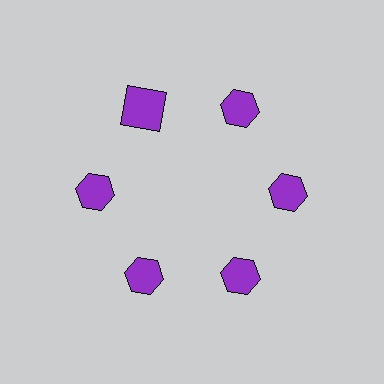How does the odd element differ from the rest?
It has a different shape: square instead of hexagon.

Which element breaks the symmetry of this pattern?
The purple square at roughly the 11 o'clock position breaks the symmetry. All other shapes are purple hexagons.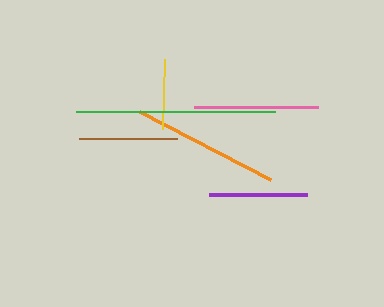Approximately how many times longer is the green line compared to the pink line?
The green line is approximately 1.6 times the length of the pink line.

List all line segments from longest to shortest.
From longest to shortest: green, orange, pink, purple, brown, yellow.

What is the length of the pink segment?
The pink segment is approximately 124 pixels long.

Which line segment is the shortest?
The yellow line is the shortest at approximately 70 pixels.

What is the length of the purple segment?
The purple segment is approximately 98 pixels long.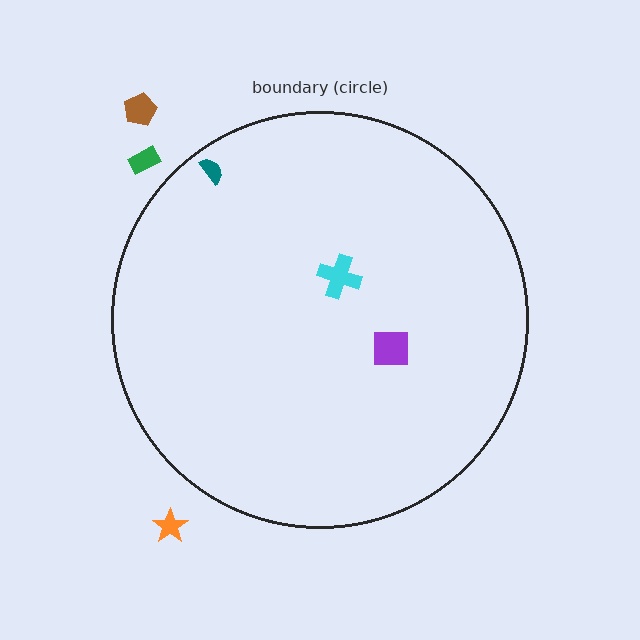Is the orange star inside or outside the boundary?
Outside.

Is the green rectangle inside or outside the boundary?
Outside.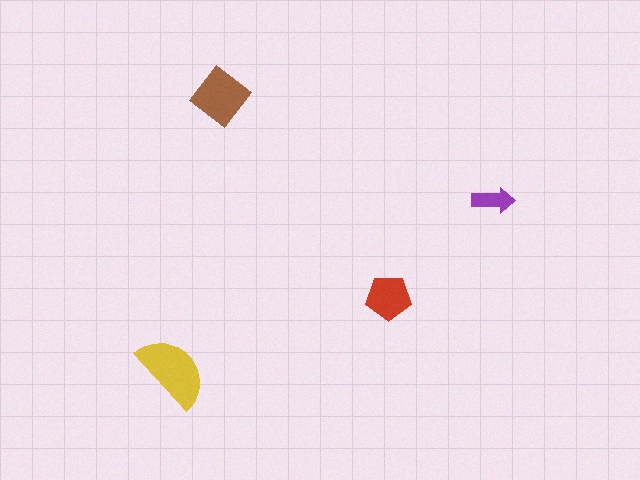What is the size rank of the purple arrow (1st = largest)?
4th.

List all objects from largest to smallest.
The yellow semicircle, the brown diamond, the red pentagon, the purple arrow.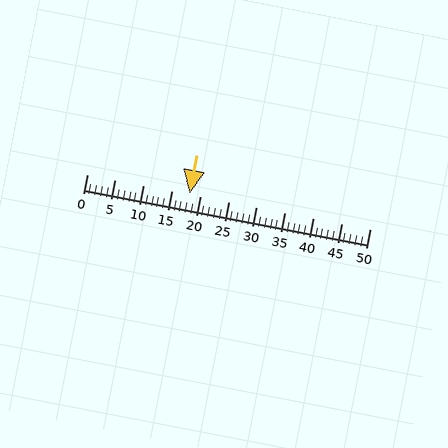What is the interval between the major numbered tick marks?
The major tick marks are spaced 5 units apart.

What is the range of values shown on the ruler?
The ruler shows values from 0 to 50.